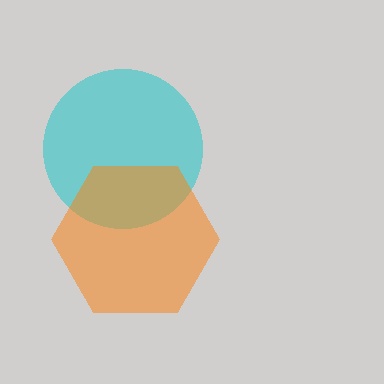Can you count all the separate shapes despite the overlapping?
Yes, there are 2 separate shapes.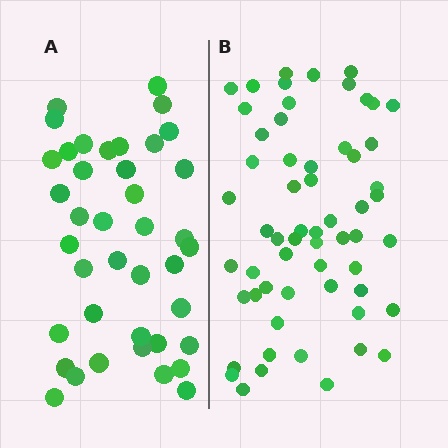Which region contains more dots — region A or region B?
Region B (the right region) has more dots.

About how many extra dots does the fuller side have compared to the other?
Region B has approximately 20 more dots than region A.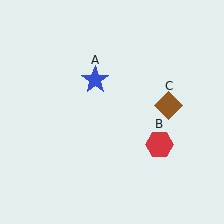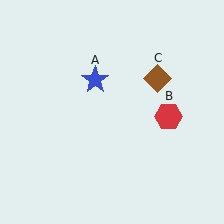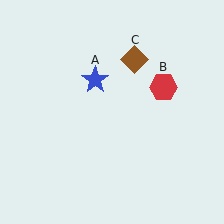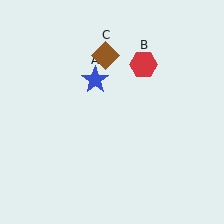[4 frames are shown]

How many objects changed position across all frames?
2 objects changed position: red hexagon (object B), brown diamond (object C).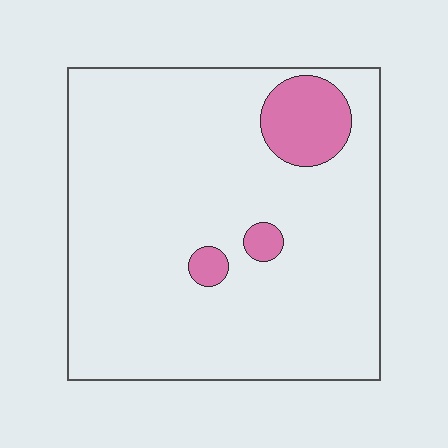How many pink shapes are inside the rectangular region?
3.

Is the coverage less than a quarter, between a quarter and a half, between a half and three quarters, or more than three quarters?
Less than a quarter.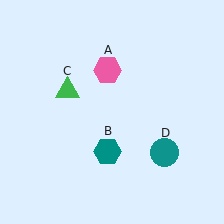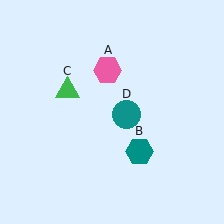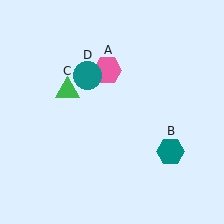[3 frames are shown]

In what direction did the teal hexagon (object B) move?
The teal hexagon (object B) moved right.